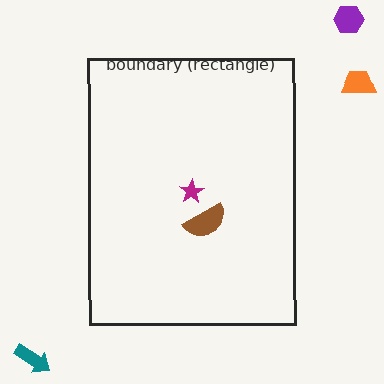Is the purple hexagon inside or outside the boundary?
Outside.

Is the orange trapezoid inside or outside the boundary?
Outside.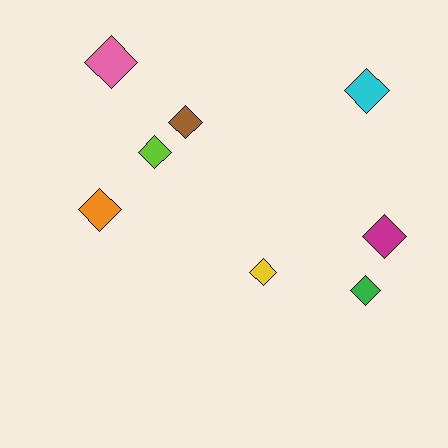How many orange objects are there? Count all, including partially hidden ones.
There is 1 orange object.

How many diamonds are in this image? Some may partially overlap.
There are 8 diamonds.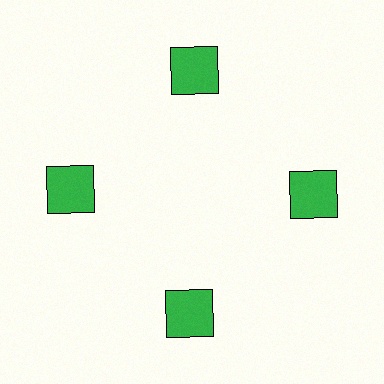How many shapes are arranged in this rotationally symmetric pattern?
There are 4 shapes, arranged in 4 groups of 1.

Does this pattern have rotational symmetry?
Yes, this pattern has 4-fold rotational symmetry. It looks the same after rotating 90 degrees around the center.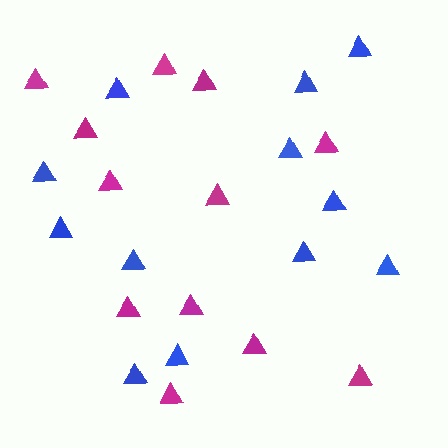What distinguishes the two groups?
There are 2 groups: one group of blue triangles (12) and one group of magenta triangles (12).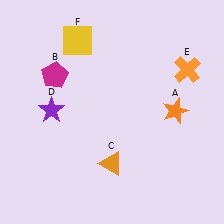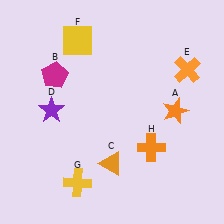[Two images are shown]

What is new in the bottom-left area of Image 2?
A yellow cross (G) was added in the bottom-left area of Image 2.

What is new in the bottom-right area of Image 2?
An orange cross (H) was added in the bottom-right area of Image 2.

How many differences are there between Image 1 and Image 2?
There are 2 differences between the two images.